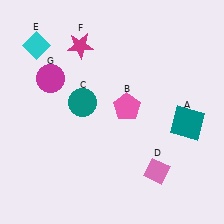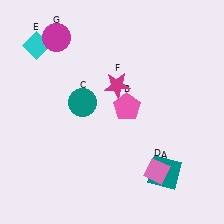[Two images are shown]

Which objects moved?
The objects that moved are: the teal square (A), the magenta star (F), the magenta circle (G).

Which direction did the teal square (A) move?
The teal square (A) moved down.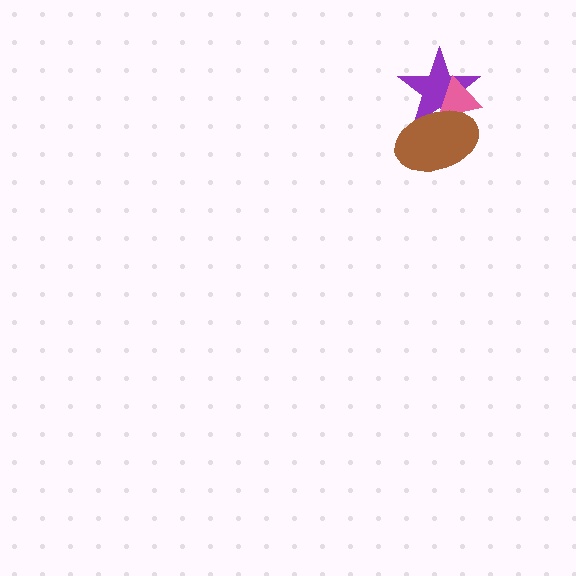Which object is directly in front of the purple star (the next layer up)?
The pink triangle is directly in front of the purple star.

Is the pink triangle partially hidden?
Yes, it is partially covered by another shape.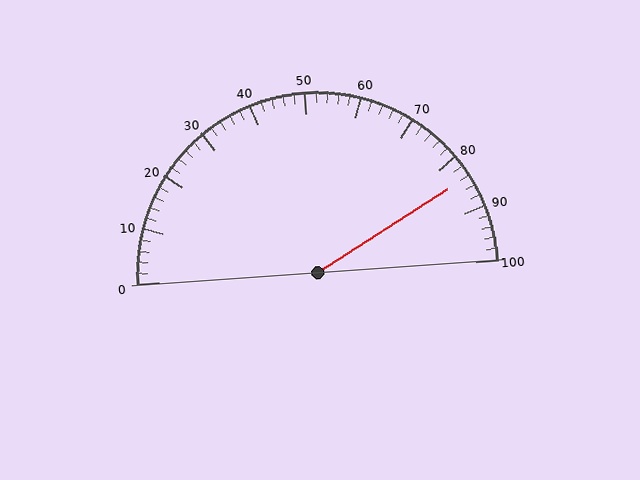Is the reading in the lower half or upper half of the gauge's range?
The reading is in the upper half of the range (0 to 100).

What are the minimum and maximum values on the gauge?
The gauge ranges from 0 to 100.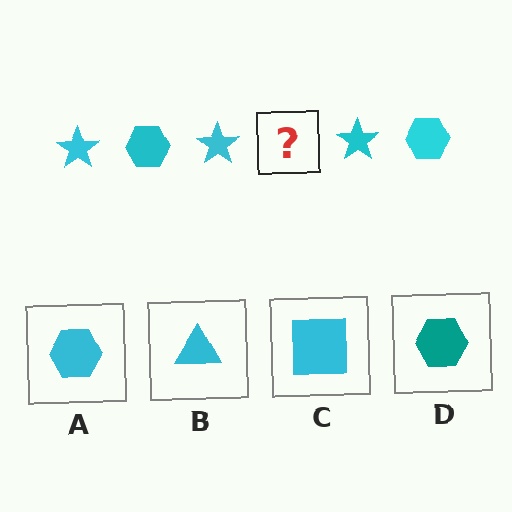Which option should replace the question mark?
Option A.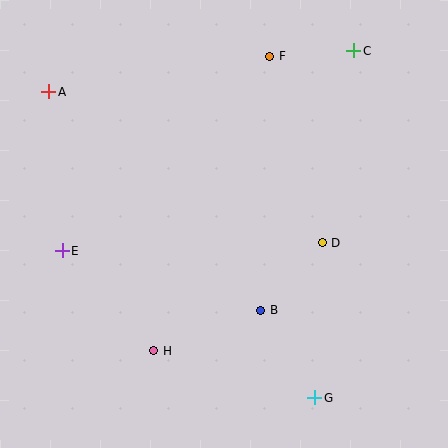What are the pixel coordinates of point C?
Point C is at (354, 51).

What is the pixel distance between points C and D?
The distance between C and D is 194 pixels.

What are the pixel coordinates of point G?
Point G is at (315, 398).